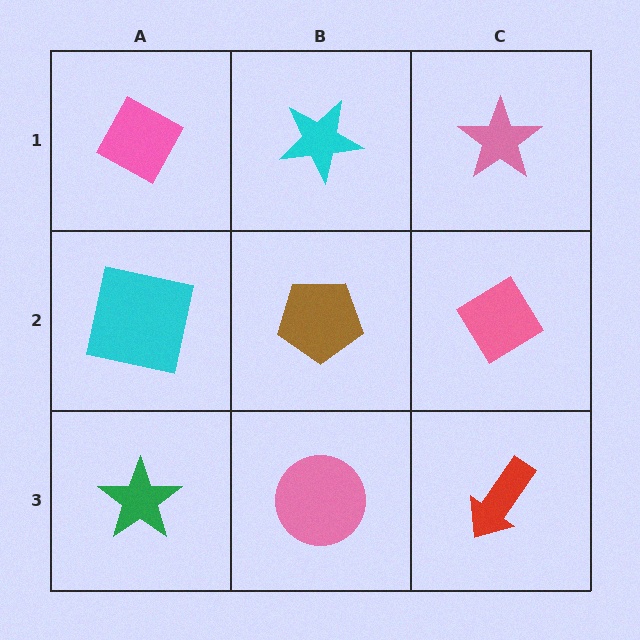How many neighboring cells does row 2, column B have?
4.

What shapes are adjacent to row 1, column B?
A brown pentagon (row 2, column B), a pink diamond (row 1, column A), a pink star (row 1, column C).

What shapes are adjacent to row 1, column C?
A pink diamond (row 2, column C), a cyan star (row 1, column B).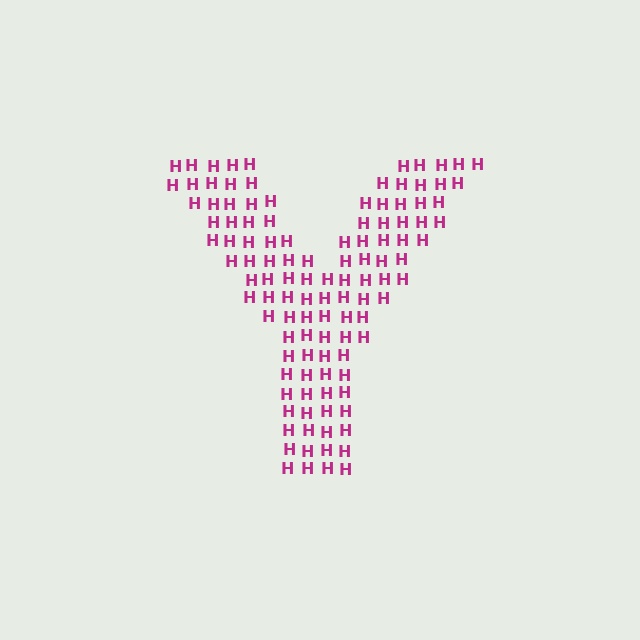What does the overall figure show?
The overall figure shows the letter Y.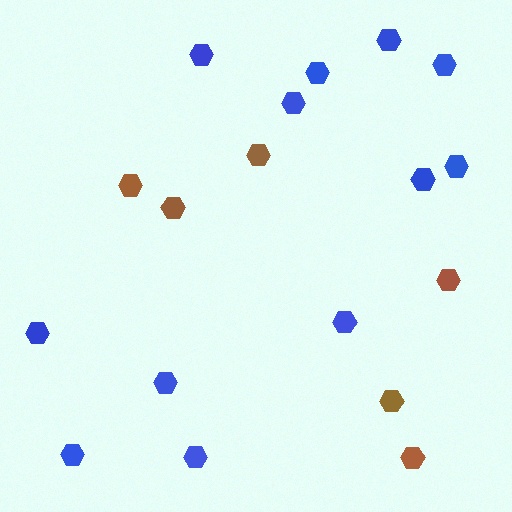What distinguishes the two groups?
There are 2 groups: one group of blue hexagons (12) and one group of brown hexagons (6).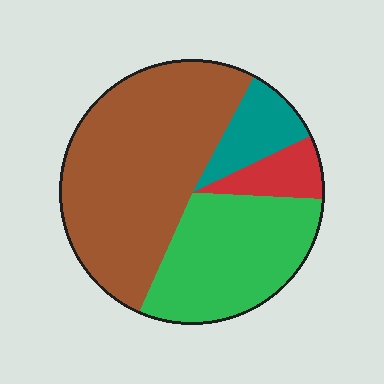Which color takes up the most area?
Brown, at roughly 50%.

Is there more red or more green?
Green.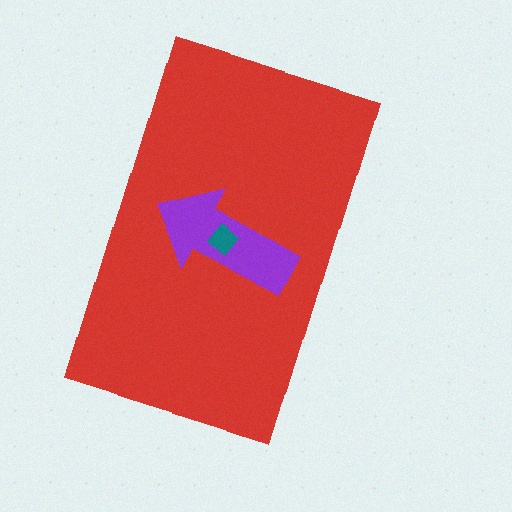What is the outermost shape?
The red rectangle.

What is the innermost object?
The teal diamond.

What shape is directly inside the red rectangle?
The purple arrow.